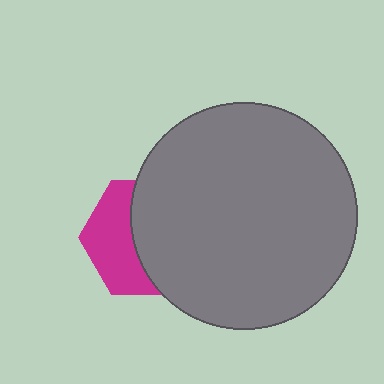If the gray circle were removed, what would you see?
You would see the complete magenta hexagon.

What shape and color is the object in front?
The object in front is a gray circle.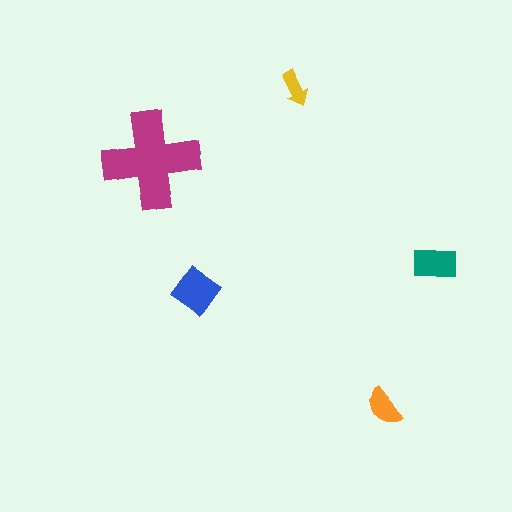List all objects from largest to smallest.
The magenta cross, the blue diamond, the teal rectangle, the orange semicircle, the yellow arrow.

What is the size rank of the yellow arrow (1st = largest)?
5th.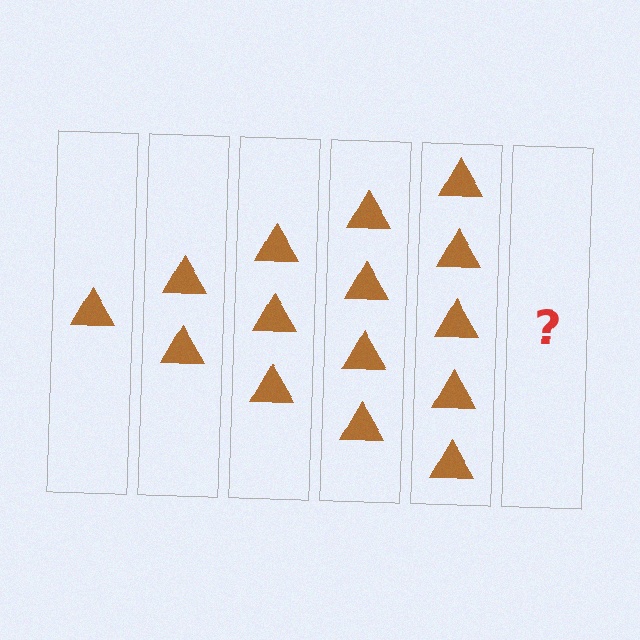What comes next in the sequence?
The next element should be 6 triangles.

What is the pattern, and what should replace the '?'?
The pattern is that each step adds one more triangle. The '?' should be 6 triangles.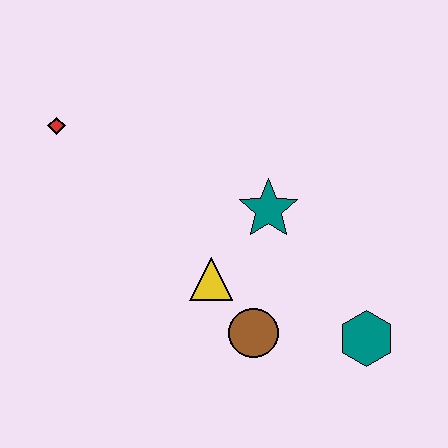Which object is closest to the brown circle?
The yellow triangle is closest to the brown circle.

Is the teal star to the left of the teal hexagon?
Yes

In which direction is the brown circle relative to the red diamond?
The brown circle is below the red diamond.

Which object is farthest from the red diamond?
The teal hexagon is farthest from the red diamond.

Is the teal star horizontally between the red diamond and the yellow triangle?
No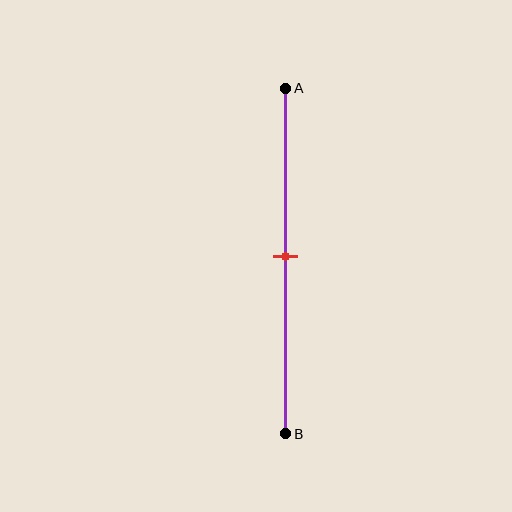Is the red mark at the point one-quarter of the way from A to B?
No, the mark is at about 50% from A, not at the 25% one-quarter point.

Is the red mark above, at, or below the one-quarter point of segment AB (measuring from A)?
The red mark is below the one-quarter point of segment AB.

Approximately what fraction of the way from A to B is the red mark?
The red mark is approximately 50% of the way from A to B.